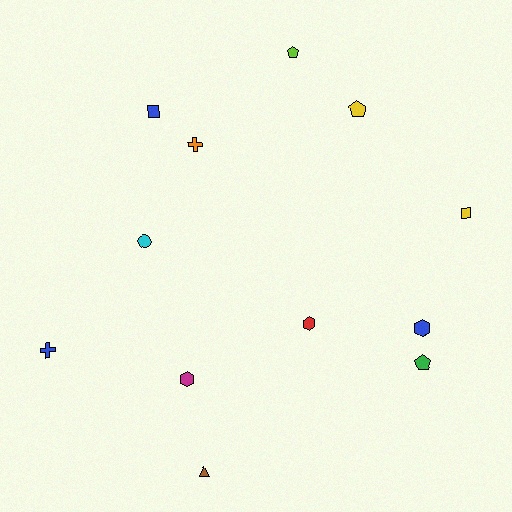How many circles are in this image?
There is 1 circle.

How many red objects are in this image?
There is 1 red object.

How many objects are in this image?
There are 12 objects.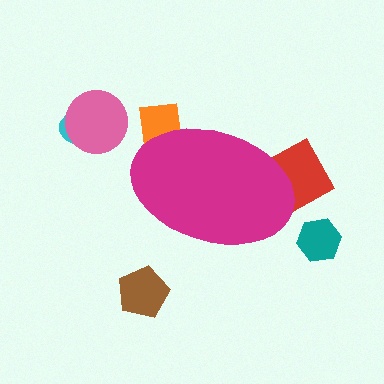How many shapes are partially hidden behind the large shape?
2 shapes are partially hidden.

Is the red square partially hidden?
Yes, the red square is partially hidden behind the magenta ellipse.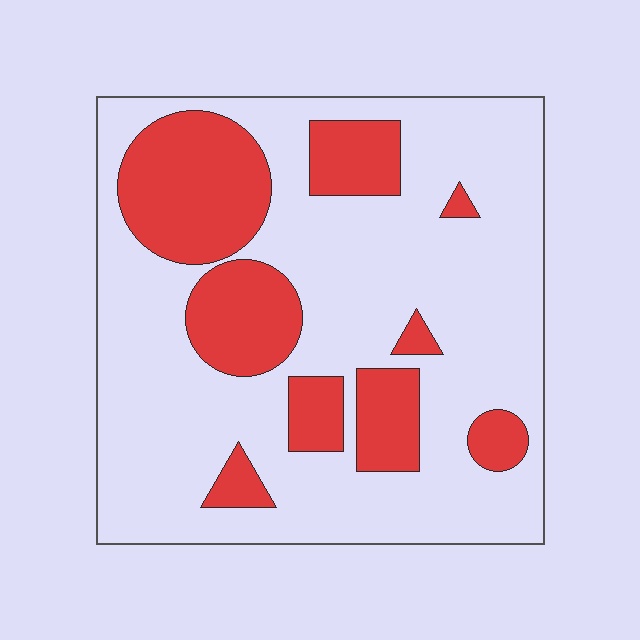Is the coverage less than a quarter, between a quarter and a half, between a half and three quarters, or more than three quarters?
Between a quarter and a half.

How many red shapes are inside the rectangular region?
9.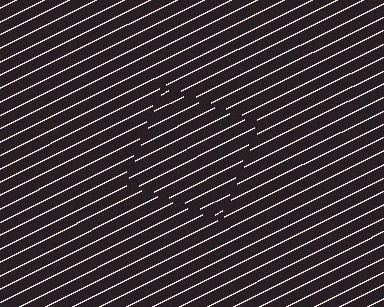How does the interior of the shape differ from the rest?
The interior of the shape contains the same grating, shifted by half a period — the contour is defined by the phase discontinuity where line-ends from the inner and outer gratings abut.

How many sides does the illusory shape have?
4 sides — the line-ends trace a square.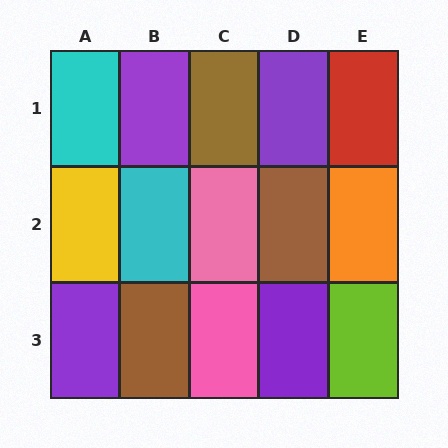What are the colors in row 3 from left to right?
Purple, brown, pink, purple, lime.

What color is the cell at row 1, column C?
Brown.